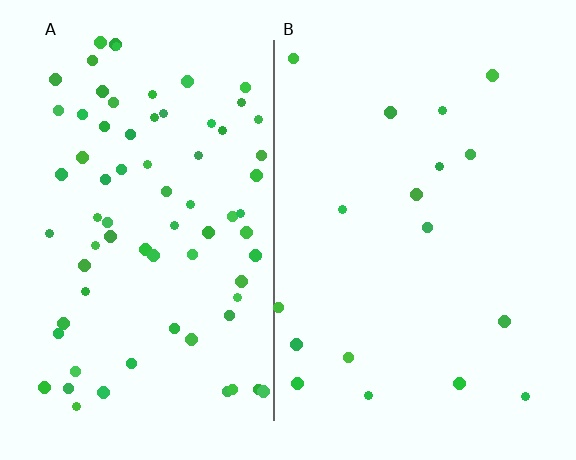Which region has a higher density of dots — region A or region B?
A (the left).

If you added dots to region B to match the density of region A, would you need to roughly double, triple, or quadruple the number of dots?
Approximately quadruple.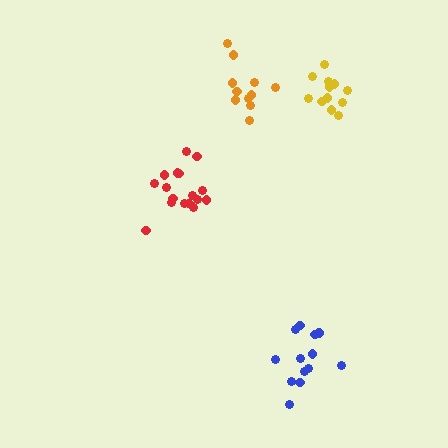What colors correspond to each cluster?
The clusters are colored: red, yellow, orange, blue.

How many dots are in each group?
Group 1: 17 dots, Group 2: 12 dots, Group 3: 11 dots, Group 4: 13 dots (53 total).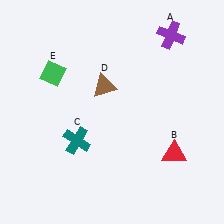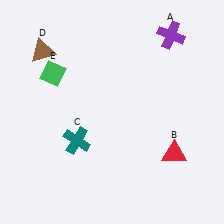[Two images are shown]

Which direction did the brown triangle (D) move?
The brown triangle (D) moved left.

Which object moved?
The brown triangle (D) moved left.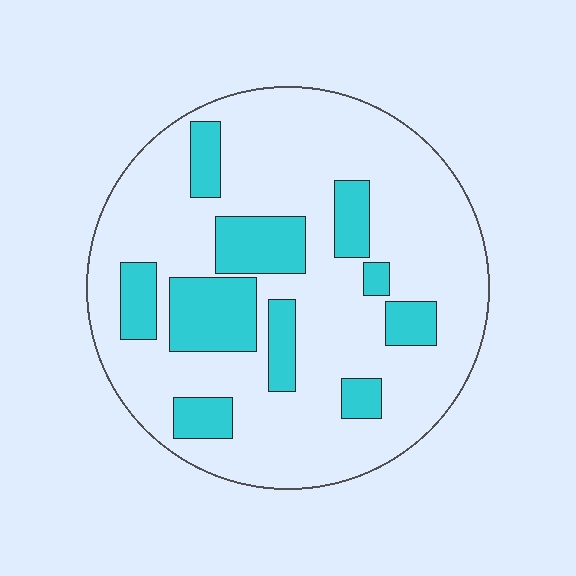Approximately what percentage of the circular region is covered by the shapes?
Approximately 25%.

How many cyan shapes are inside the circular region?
10.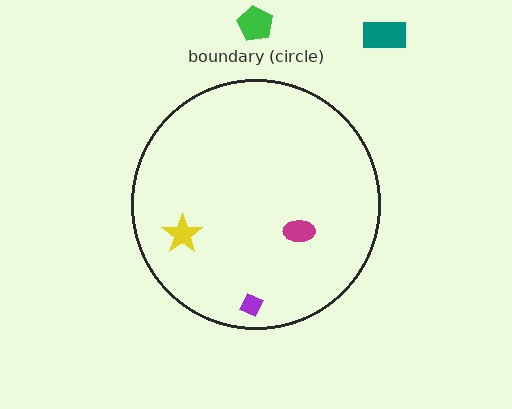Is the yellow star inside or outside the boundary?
Inside.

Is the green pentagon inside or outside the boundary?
Outside.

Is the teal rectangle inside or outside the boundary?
Outside.